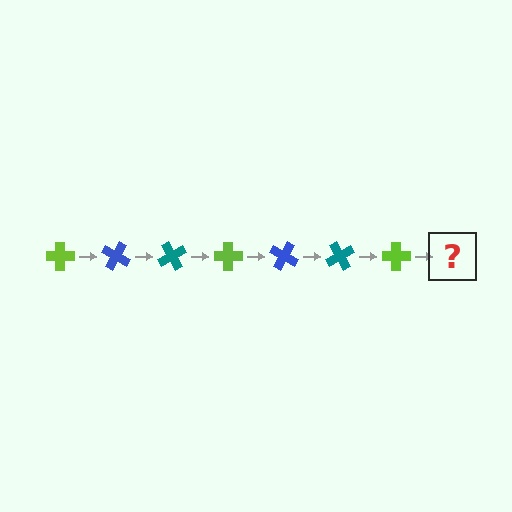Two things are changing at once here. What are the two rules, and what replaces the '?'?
The two rules are that it rotates 30 degrees each step and the color cycles through lime, blue, and teal. The '?' should be a blue cross, rotated 210 degrees from the start.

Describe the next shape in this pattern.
It should be a blue cross, rotated 210 degrees from the start.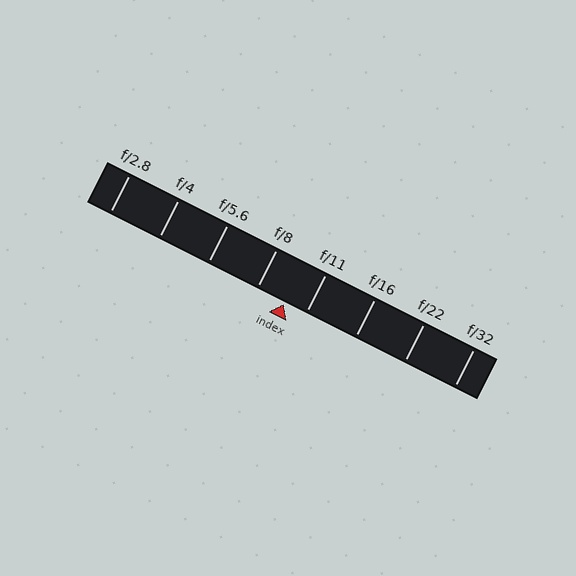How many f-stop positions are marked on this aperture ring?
There are 8 f-stop positions marked.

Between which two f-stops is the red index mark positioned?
The index mark is between f/8 and f/11.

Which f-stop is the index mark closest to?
The index mark is closest to f/11.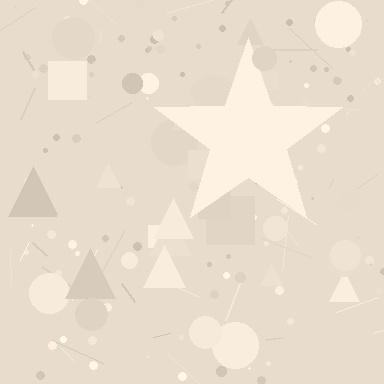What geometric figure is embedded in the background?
A star is embedded in the background.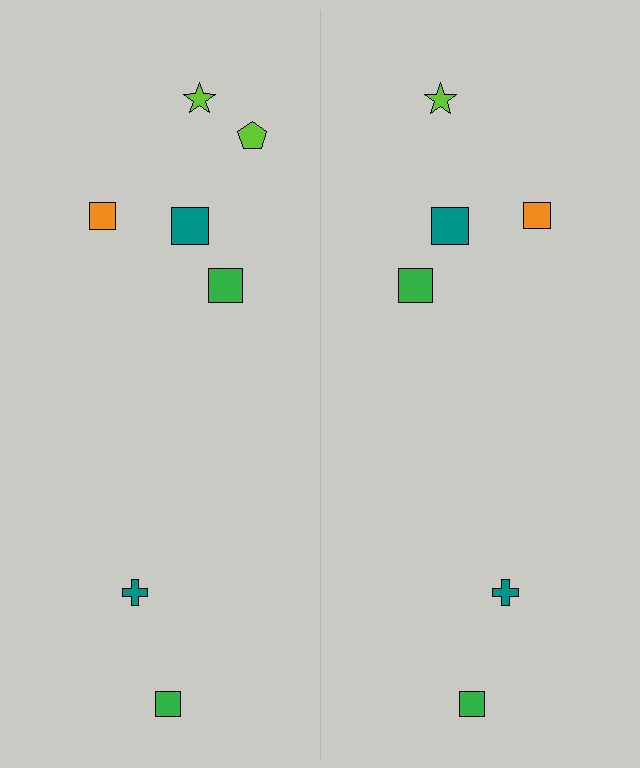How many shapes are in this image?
There are 13 shapes in this image.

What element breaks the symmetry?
A lime pentagon is missing from the right side.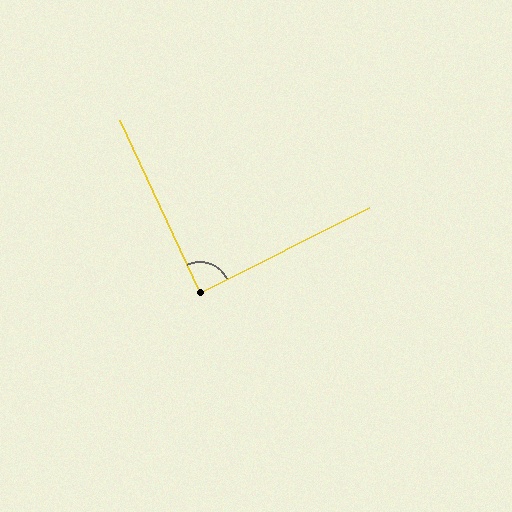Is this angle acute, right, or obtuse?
It is approximately a right angle.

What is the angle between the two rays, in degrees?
Approximately 88 degrees.